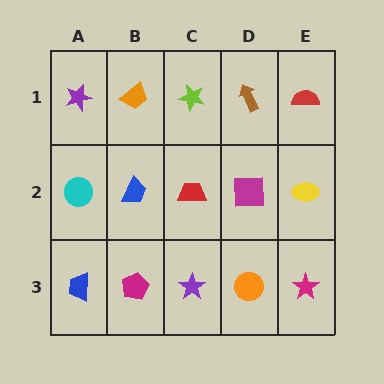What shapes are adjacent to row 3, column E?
A yellow ellipse (row 2, column E), an orange circle (row 3, column D).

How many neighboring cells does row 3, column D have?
3.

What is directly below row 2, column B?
A magenta pentagon.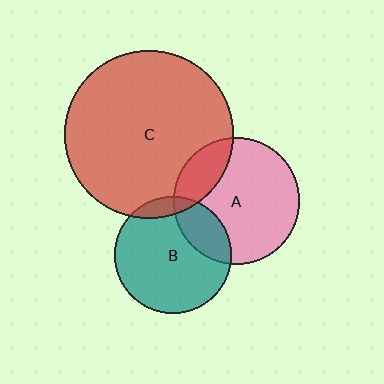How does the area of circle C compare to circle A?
Approximately 1.8 times.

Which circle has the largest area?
Circle C (red).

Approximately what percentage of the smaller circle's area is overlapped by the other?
Approximately 10%.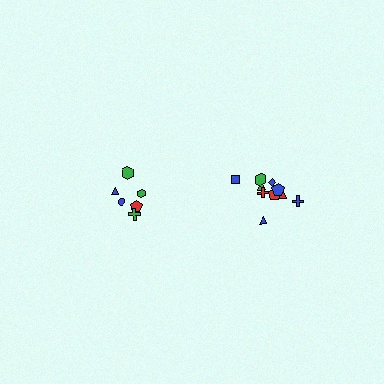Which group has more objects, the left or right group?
The right group.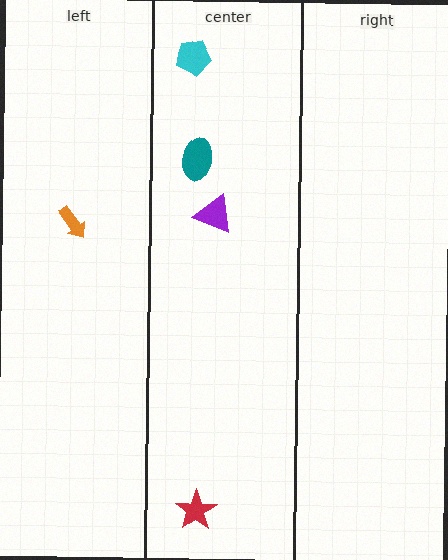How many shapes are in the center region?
4.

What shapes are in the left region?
The orange arrow.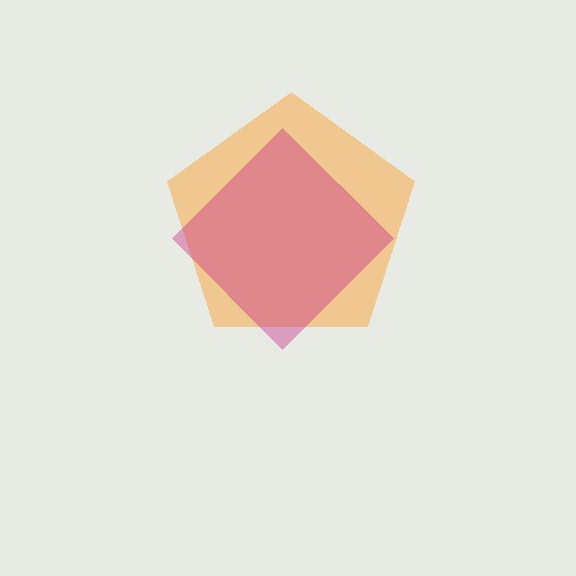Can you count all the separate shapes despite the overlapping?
Yes, there are 2 separate shapes.